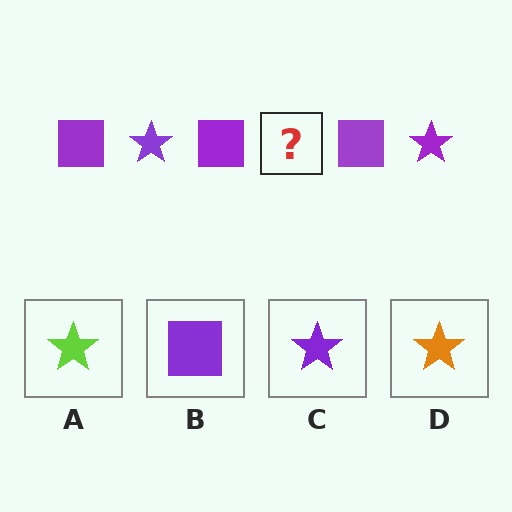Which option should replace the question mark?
Option C.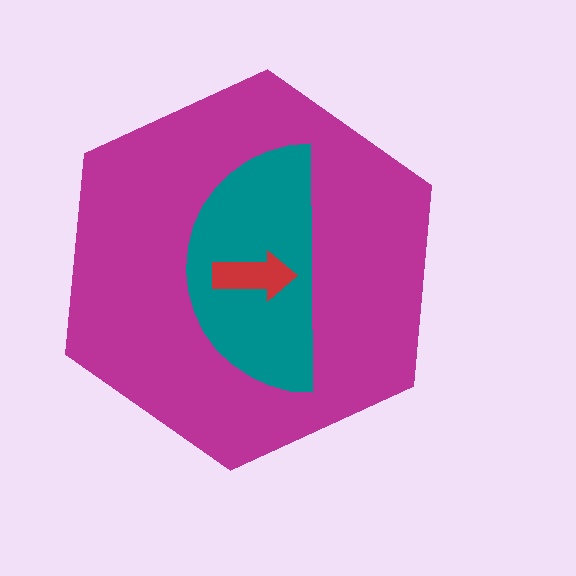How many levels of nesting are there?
3.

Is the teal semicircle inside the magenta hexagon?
Yes.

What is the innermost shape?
The red arrow.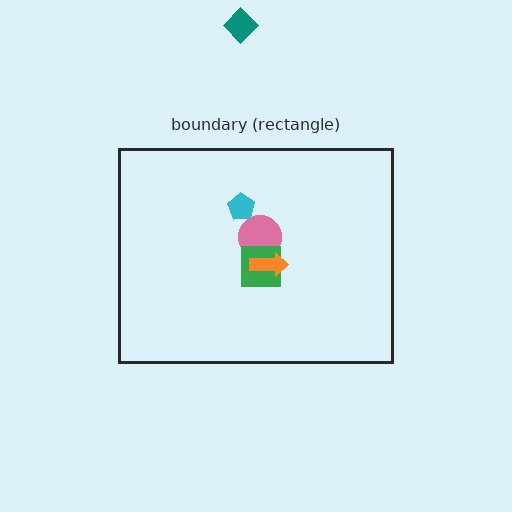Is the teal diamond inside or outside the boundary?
Outside.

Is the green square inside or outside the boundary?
Inside.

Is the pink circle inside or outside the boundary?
Inside.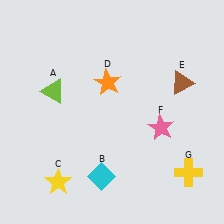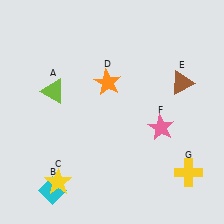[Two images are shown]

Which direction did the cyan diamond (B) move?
The cyan diamond (B) moved left.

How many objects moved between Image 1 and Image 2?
1 object moved between the two images.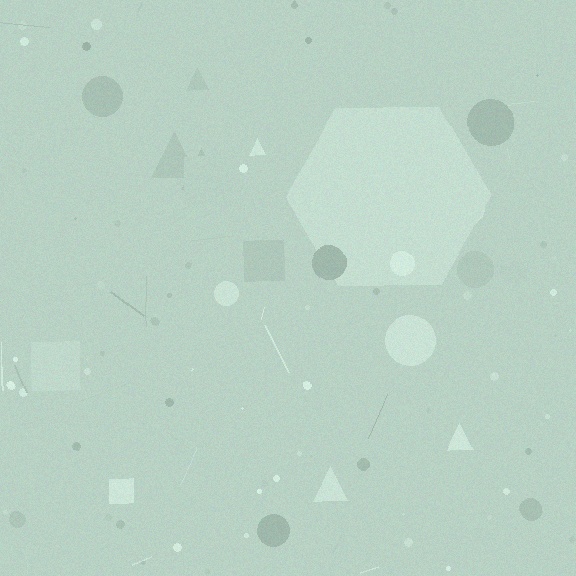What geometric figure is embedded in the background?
A hexagon is embedded in the background.